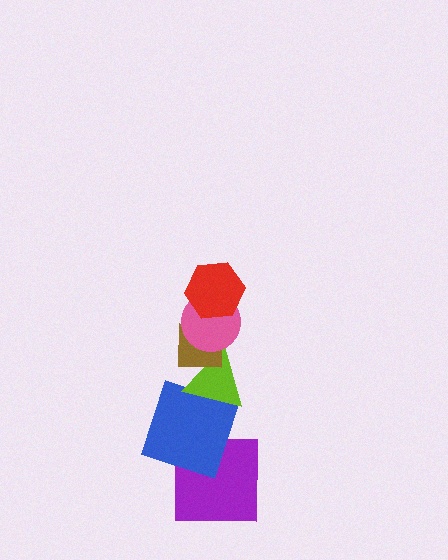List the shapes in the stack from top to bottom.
From top to bottom: the red hexagon, the pink circle, the brown square, the lime triangle, the blue square, the purple square.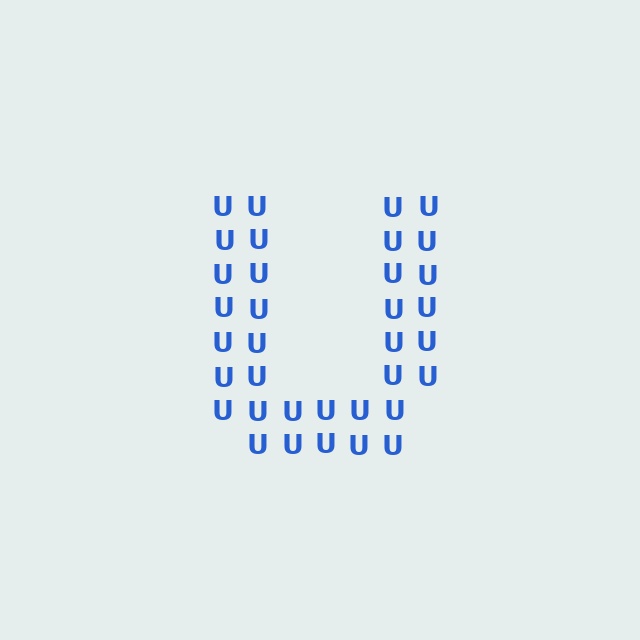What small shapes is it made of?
It is made of small letter U's.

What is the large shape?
The large shape is the letter U.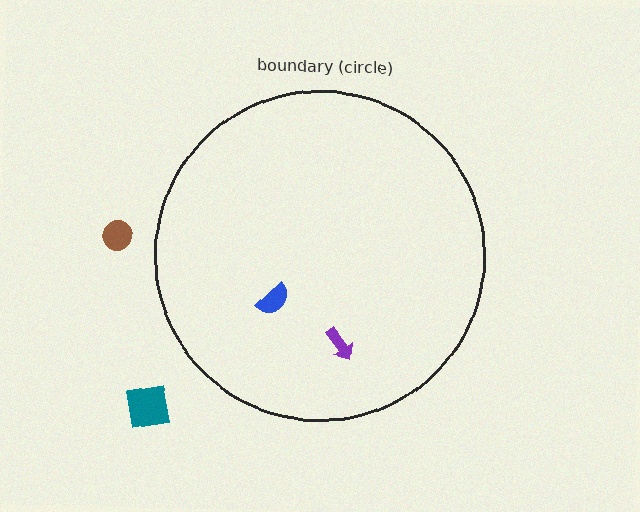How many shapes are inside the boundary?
2 inside, 2 outside.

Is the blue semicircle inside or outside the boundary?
Inside.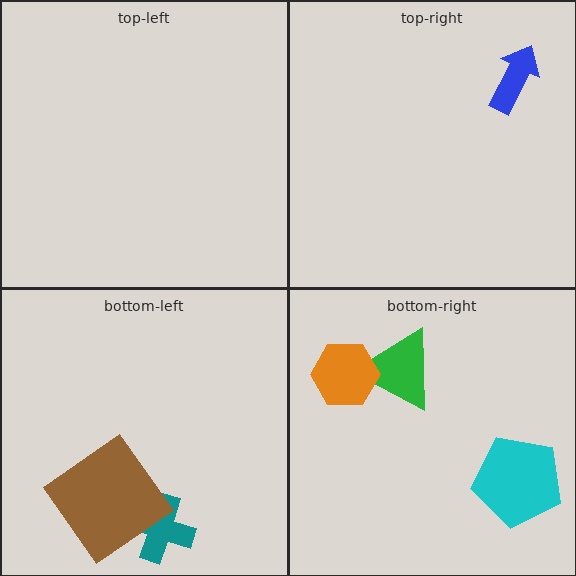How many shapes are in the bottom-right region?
3.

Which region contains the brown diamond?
The bottom-left region.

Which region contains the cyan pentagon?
The bottom-right region.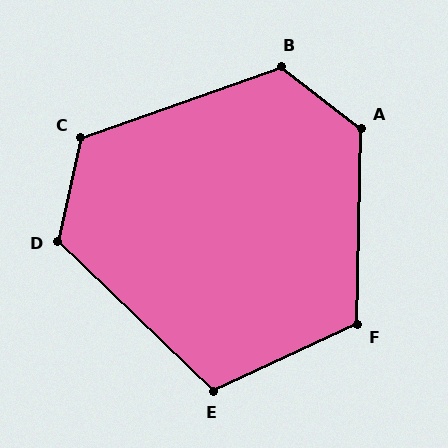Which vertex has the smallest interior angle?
E, at approximately 112 degrees.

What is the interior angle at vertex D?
Approximately 121 degrees (obtuse).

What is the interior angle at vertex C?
Approximately 122 degrees (obtuse).